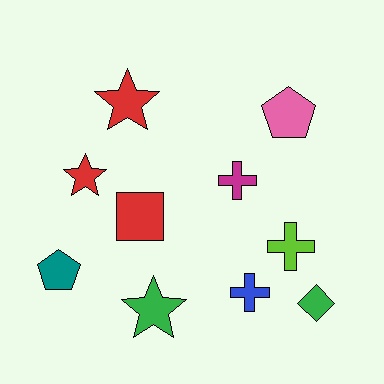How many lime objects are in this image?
There is 1 lime object.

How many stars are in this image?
There are 3 stars.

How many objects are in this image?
There are 10 objects.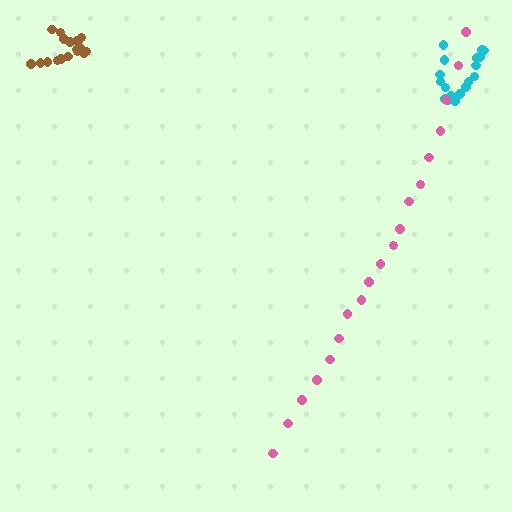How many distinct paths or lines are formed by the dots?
There are 3 distinct paths.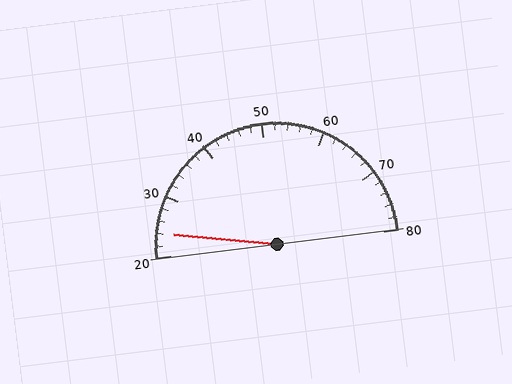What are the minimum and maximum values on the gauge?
The gauge ranges from 20 to 80.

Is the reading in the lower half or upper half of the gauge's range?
The reading is in the lower half of the range (20 to 80).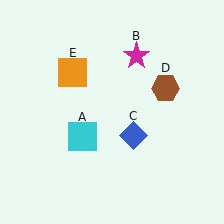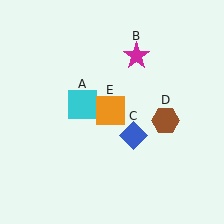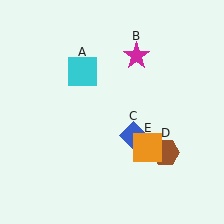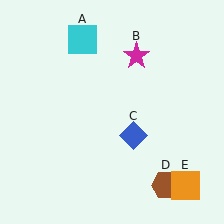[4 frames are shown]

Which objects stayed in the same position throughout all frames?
Magenta star (object B) and blue diamond (object C) remained stationary.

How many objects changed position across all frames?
3 objects changed position: cyan square (object A), brown hexagon (object D), orange square (object E).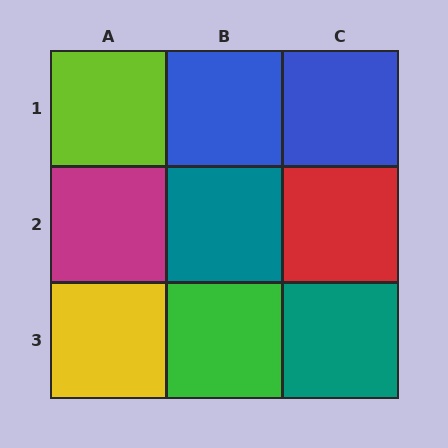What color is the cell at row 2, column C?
Red.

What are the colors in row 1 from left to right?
Lime, blue, blue.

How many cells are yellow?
1 cell is yellow.